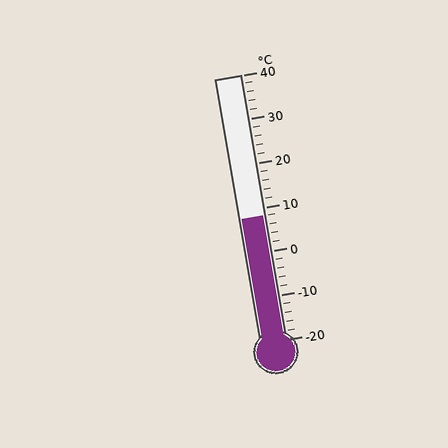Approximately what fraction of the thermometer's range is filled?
The thermometer is filled to approximately 45% of its range.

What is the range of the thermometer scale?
The thermometer scale ranges from -20°C to 40°C.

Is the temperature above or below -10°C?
The temperature is above -10°C.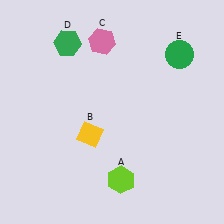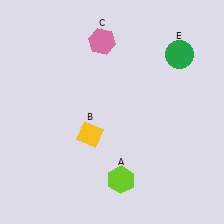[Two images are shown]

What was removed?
The green hexagon (D) was removed in Image 2.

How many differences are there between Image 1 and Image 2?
There is 1 difference between the two images.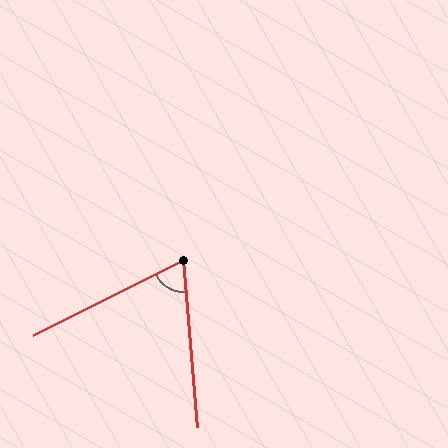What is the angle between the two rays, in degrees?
Approximately 68 degrees.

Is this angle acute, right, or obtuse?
It is acute.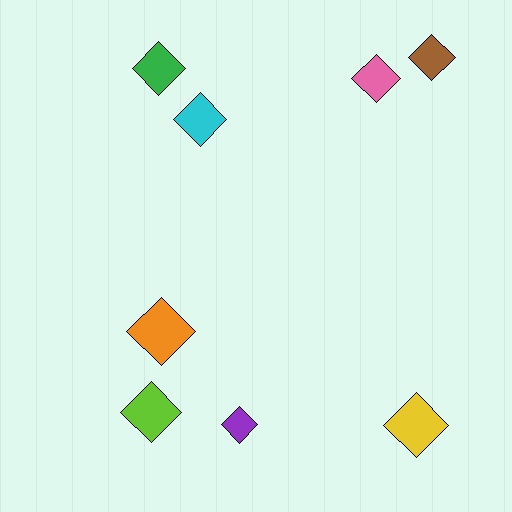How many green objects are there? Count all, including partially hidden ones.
There is 1 green object.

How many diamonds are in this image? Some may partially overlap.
There are 8 diamonds.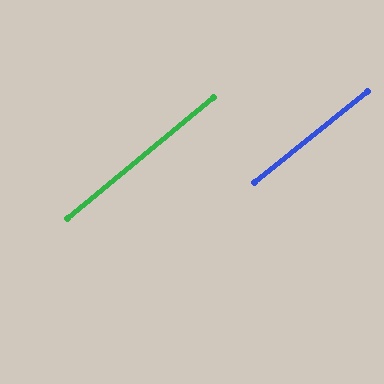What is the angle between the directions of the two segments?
Approximately 1 degree.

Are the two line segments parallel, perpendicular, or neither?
Parallel — their directions differ by only 1.0°.